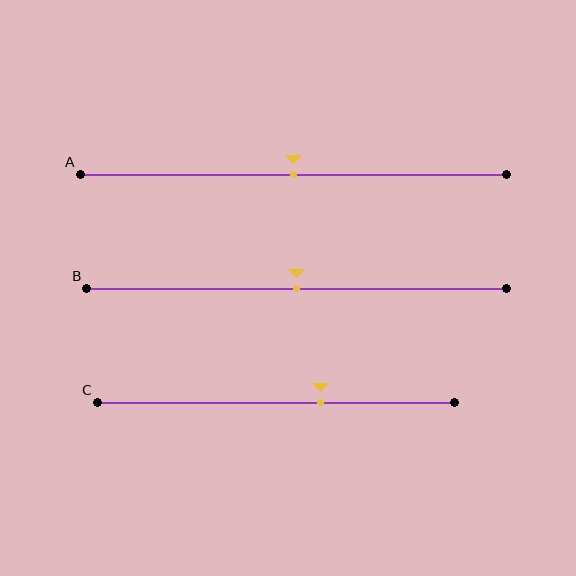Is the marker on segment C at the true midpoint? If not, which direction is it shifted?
No, the marker on segment C is shifted to the right by about 13% of the segment length.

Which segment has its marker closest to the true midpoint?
Segment A has its marker closest to the true midpoint.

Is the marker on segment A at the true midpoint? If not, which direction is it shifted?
Yes, the marker on segment A is at the true midpoint.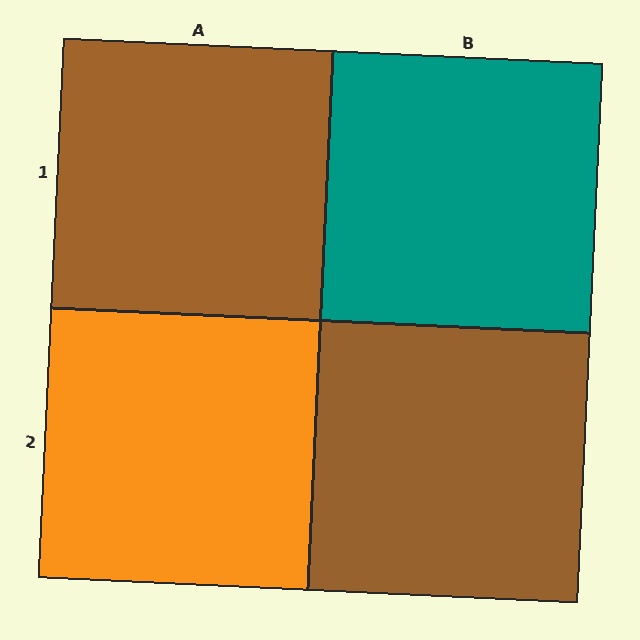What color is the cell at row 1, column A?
Brown.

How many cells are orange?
1 cell is orange.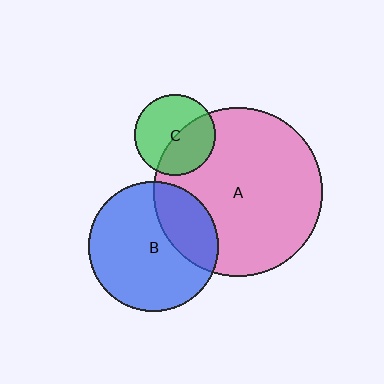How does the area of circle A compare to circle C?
Approximately 4.3 times.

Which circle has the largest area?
Circle A (pink).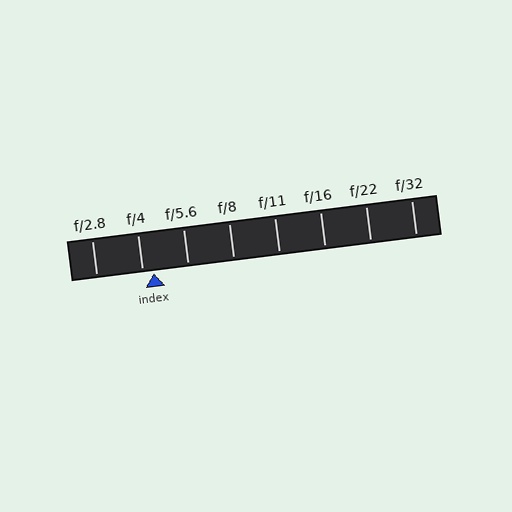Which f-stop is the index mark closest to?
The index mark is closest to f/4.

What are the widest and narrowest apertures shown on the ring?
The widest aperture shown is f/2.8 and the narrowest is f/32.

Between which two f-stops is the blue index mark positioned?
The index mark is between f/4 and f/5.6.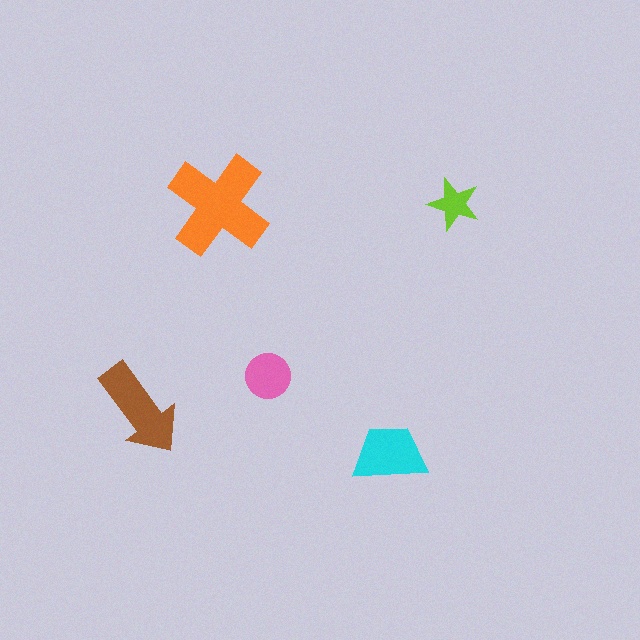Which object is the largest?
The orange cross.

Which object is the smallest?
The lime star.